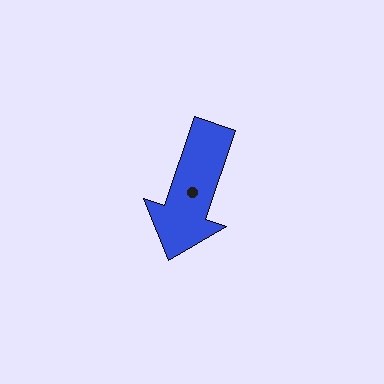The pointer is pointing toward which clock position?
Roughly 7 o'clock.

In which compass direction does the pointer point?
South.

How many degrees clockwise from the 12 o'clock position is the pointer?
Approximately 199 degrees.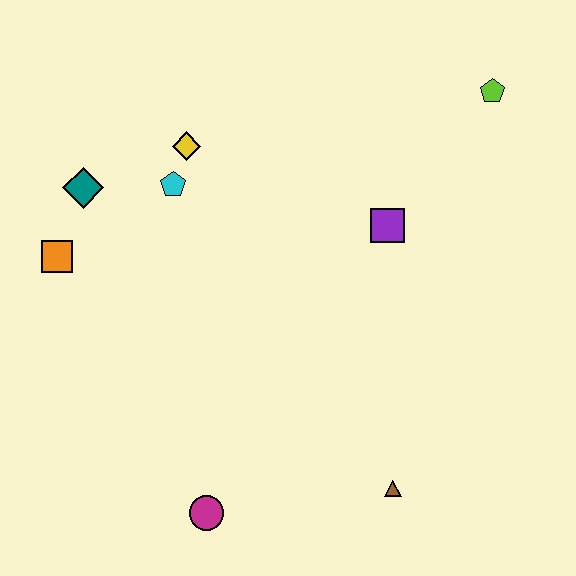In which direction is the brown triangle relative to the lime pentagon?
The brown triangle is below the lime pentagon.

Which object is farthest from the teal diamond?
The brown triangle is farthest from the teal diamond.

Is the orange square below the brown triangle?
No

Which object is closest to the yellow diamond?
The cyan pentagon is closest to the yellow diamond.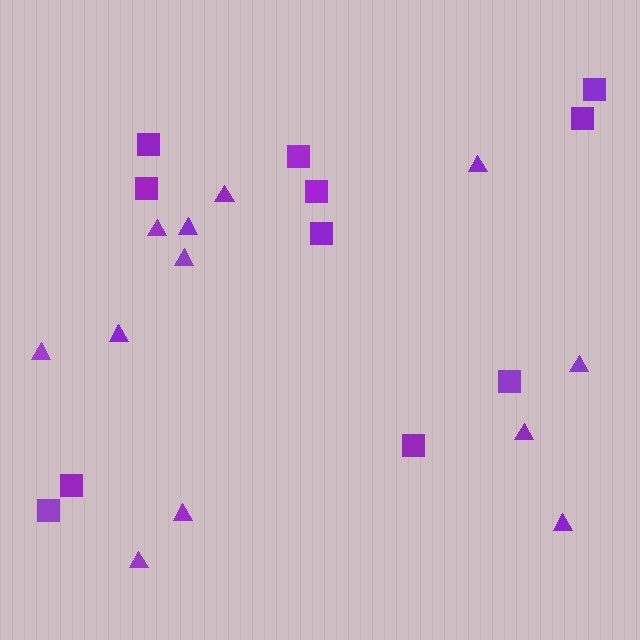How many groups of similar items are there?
There are 2 groups: one group of squares (11) and one group of triangles (12).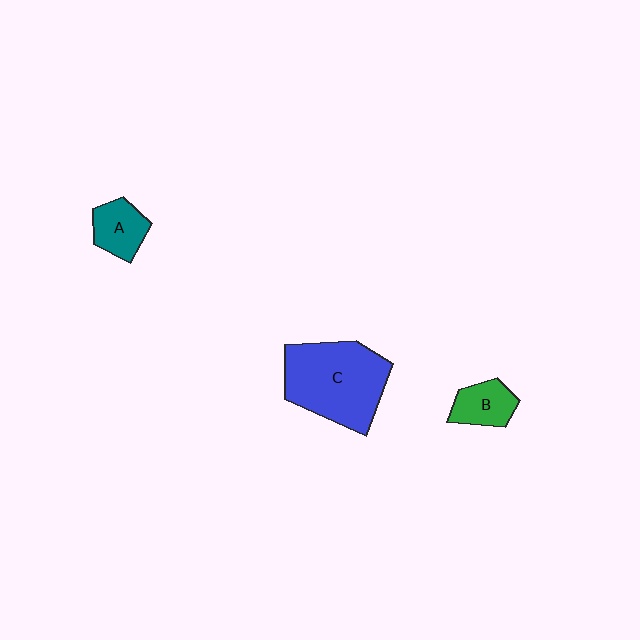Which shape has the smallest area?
Shape B (green).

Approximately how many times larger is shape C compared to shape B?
Approximately 2.9 times.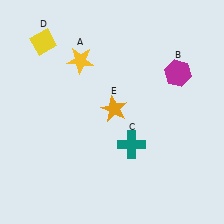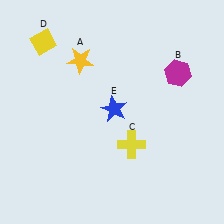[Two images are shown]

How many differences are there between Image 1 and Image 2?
There are 2 differences between the two images.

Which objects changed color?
C changed from teal to yellow. E changed from orange to blue.